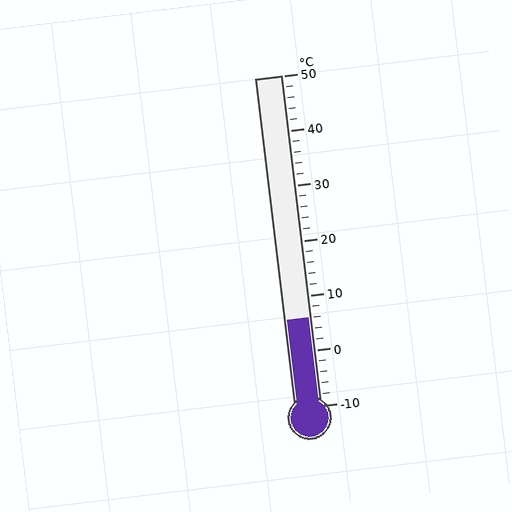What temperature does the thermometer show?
The thermometer shows approximately 6°C.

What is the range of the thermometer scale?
The thermometer scale ranges from -10°C to 50°C.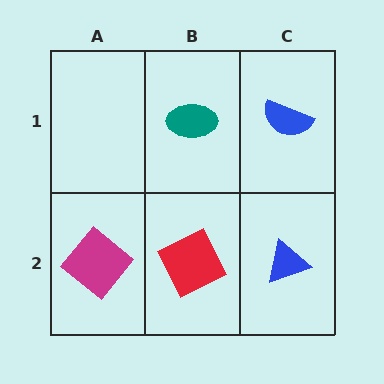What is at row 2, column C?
A blue triangle.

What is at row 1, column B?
A teal ellipse.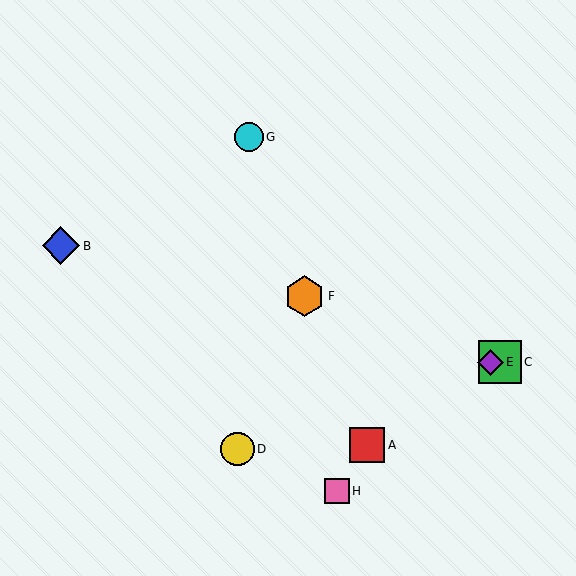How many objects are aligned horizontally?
2 objects (C, E) are aligned horizontally.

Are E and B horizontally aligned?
No, E is at y≈362 and B is at y≈246.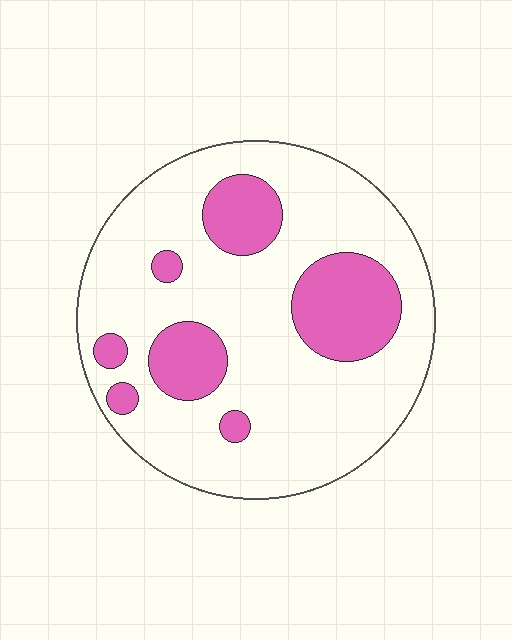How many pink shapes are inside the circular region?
7.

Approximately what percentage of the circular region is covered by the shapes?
Approximately 25%.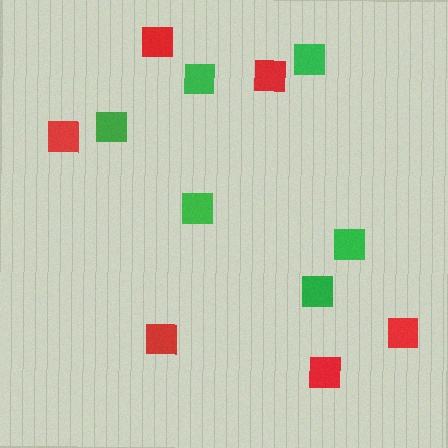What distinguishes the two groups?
There are 2 groups: one group of red squares (6) and one group of green squares (6).